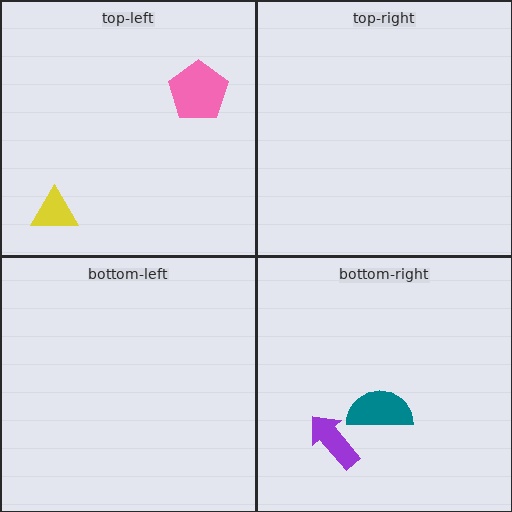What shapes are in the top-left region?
The yellow triangle, the pink pentagon.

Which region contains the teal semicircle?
The bottom-right region.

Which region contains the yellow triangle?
The top-left region.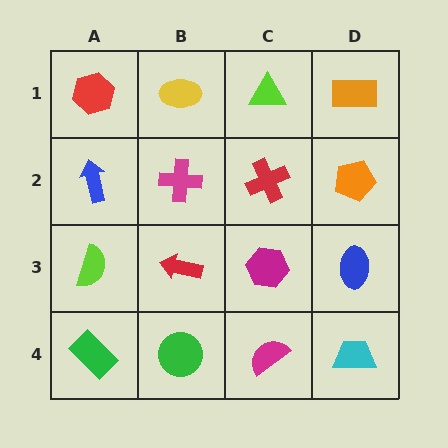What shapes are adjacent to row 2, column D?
An orange rectangle (row 1, column D), a blue ellipse (row 3, column D), a red cross (row 2, column C).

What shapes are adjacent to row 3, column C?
A red cross (row 2, column C), a magenta semicircle (row 4, column C), a red arrow (row 3, column B), a blue ellipse (row 3, column D).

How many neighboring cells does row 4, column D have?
2.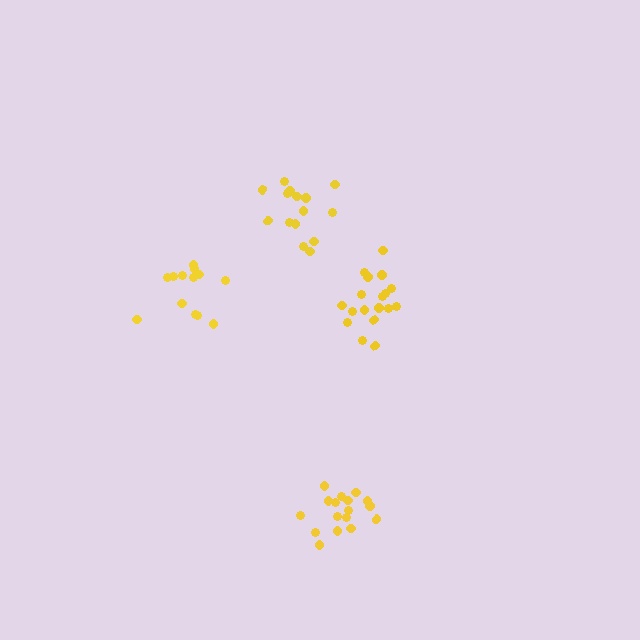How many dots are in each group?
Group 1: 17 dots, Group 2: 15 dots, Group 3: 13 dots, Group 4: 18 dots (63 total).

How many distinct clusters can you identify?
There are 4 distinct clusters.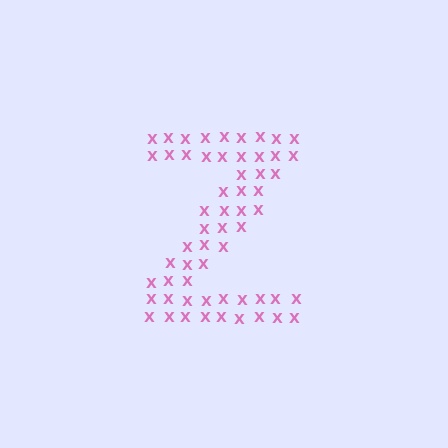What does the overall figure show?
The overall figure shows the letter Z.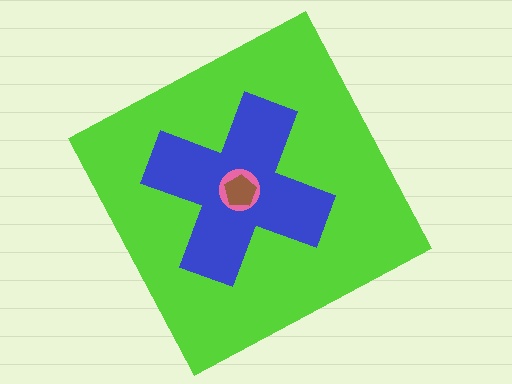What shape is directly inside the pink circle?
The brown pentagon.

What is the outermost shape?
The lime square.